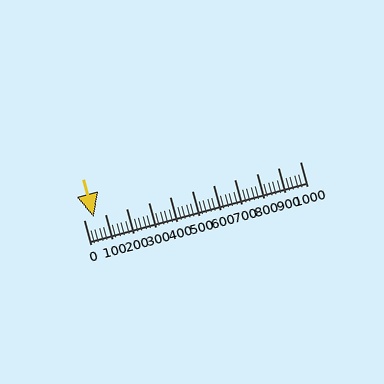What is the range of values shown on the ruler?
The ruler shows values from 0 to 1000.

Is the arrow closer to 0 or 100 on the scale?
The arrow is closer to 0.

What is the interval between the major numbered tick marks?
The major tick marks are spaced 100 units apart.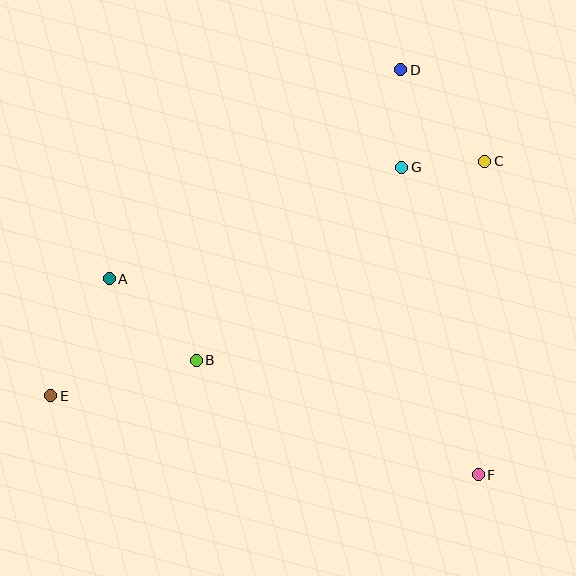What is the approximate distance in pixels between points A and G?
The distance between A and G is approximately 313 pixels.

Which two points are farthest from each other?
Points C and E are farthest from each other.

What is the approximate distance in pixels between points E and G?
The distance between E and G is approximately 419 pixels.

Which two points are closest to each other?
Points C and G are closest to each other.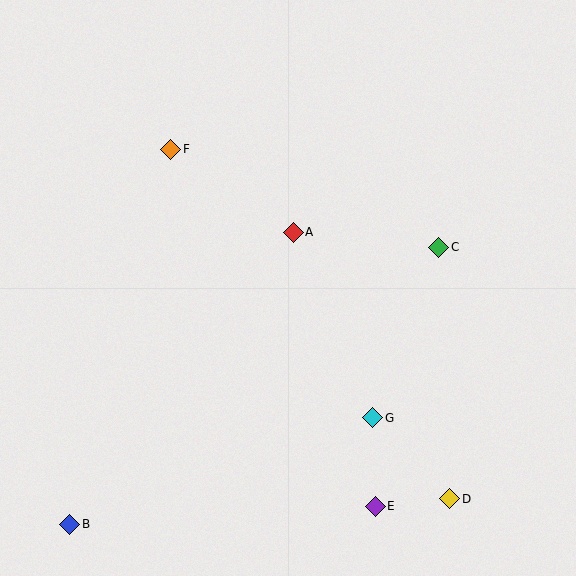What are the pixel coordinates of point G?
Point G is at (373, 418).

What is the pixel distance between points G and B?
The distance between G and B is 321 pixels.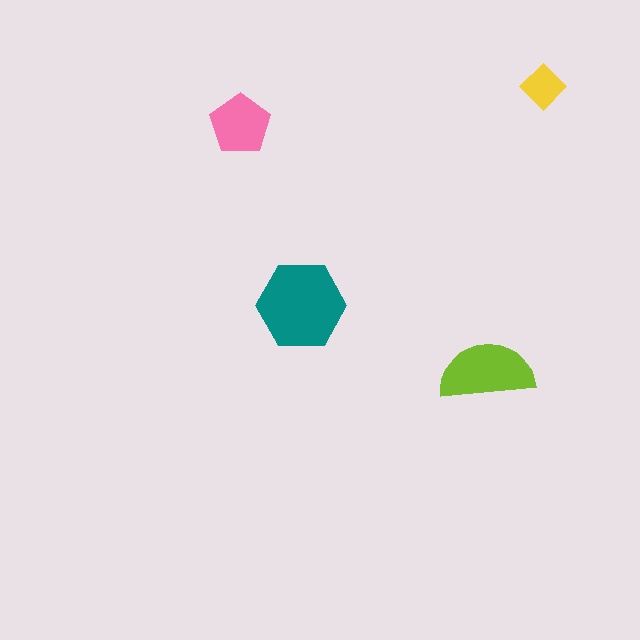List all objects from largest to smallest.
The teal hexagon, the lime semicircle, the pink pentagon, the yellow diamond.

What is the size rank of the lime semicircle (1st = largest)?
2nd.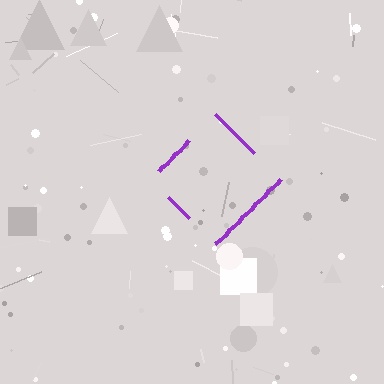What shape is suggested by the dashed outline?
The dashed outline suggests a diamond.